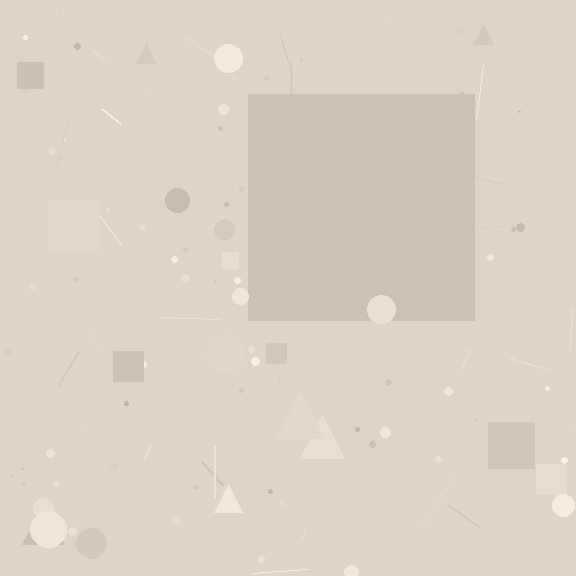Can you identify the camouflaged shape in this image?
The camouflaged shape is a square.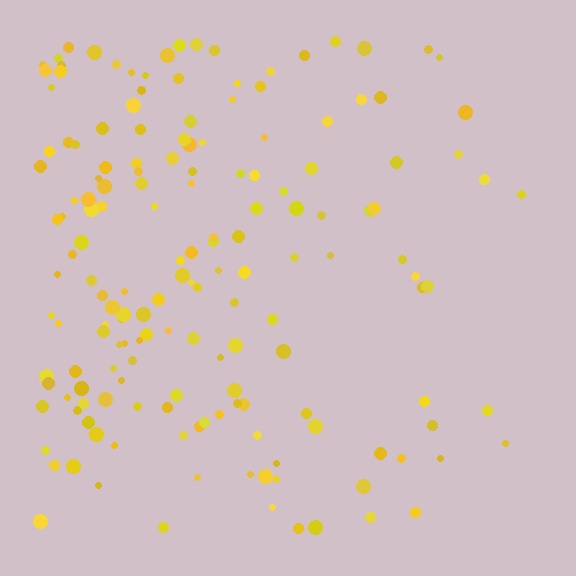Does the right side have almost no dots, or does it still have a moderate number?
Still a moderate number, just noticeably fewer than the left.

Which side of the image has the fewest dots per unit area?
The right.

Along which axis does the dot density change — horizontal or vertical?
Horizontal.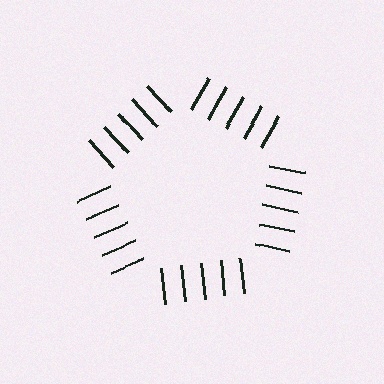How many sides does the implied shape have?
5 sides — the line-ends trace a pentagon.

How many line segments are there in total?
25 — 5 along each of the 5 edges.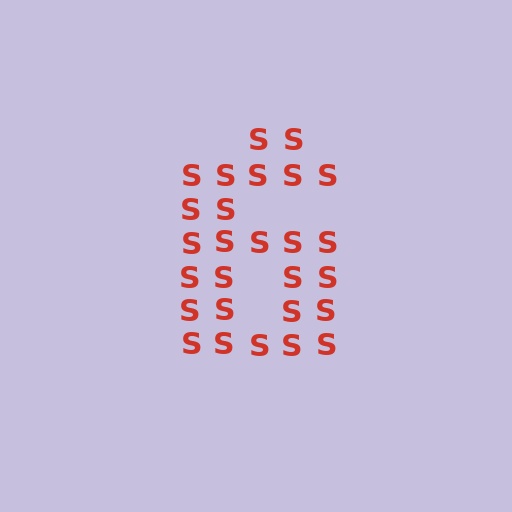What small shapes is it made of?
It is made of small letter S's.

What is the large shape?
The large shape is the digit 6.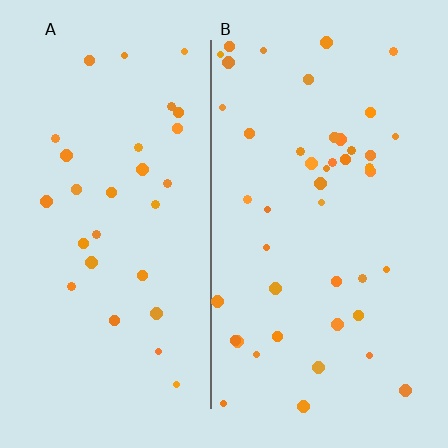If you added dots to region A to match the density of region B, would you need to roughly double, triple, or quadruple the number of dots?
Approximately double.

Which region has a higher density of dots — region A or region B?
B (the right).